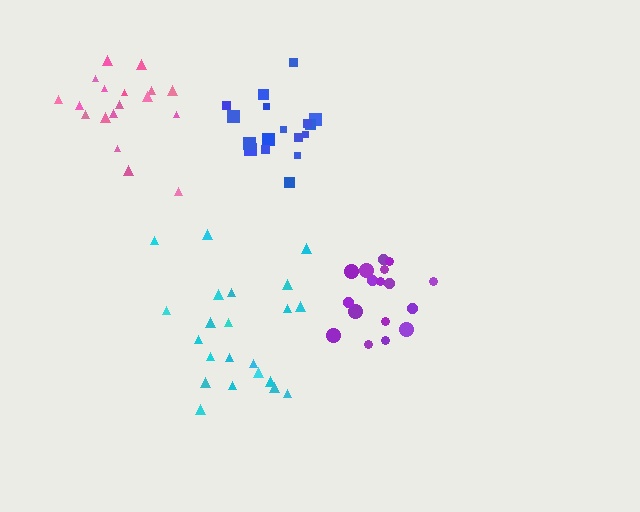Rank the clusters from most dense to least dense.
purple, blue, pink, cyan.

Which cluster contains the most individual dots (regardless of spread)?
Cyan (22).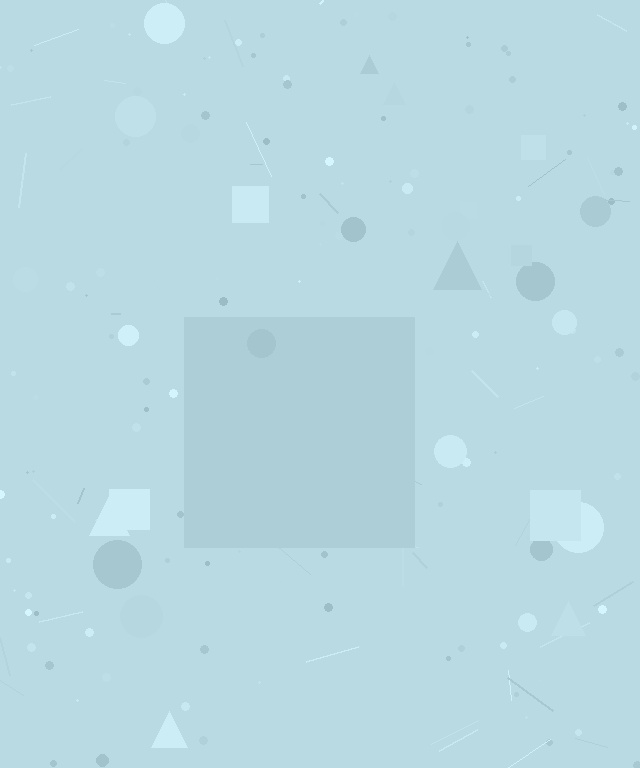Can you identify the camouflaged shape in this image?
The camouflaged shape is a square.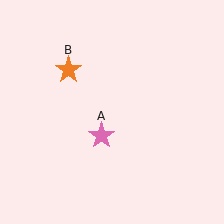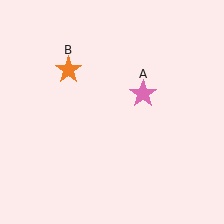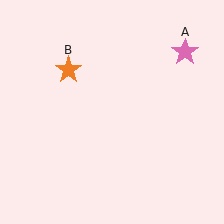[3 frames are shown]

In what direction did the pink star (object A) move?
The pink star (object A) moved up and to the right.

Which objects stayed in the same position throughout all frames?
Orange star (object B) remained stationary.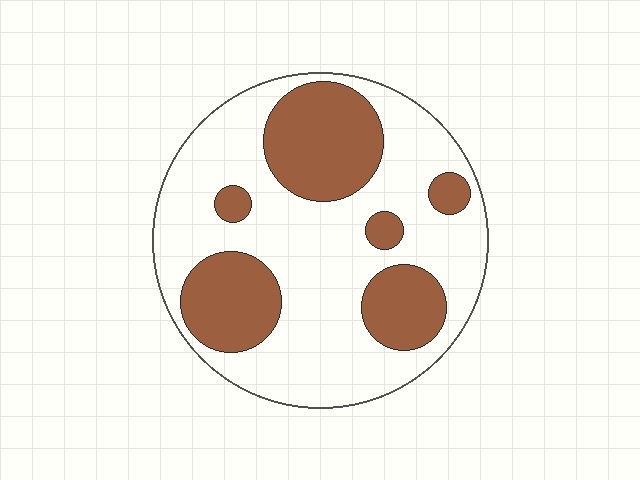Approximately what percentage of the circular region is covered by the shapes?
Approximately 35%.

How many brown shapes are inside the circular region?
6.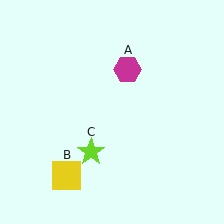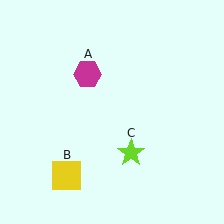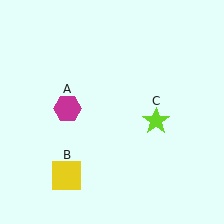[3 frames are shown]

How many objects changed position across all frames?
2 objects changed position: magenta hexagon (object A), lime star (object C).